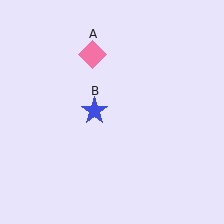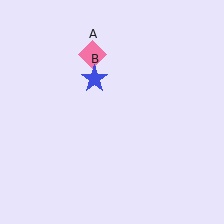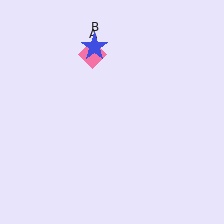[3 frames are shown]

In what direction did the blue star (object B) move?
The blue star (object B) moved up.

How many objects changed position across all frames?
1 object changed position: blue star (object B).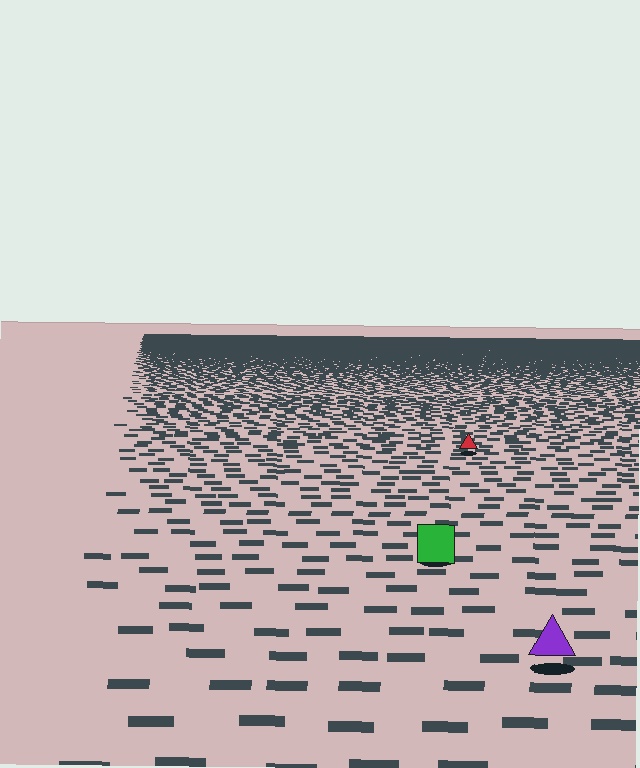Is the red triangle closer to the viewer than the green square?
No. The green square is closer — you can tell from the texture gradient: the ground texture is coarser near it.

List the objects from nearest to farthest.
From nearest to farthest: the purple triangle, the green square, the red triangle.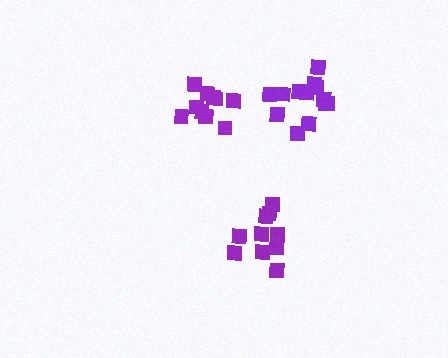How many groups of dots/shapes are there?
There are 3 groups.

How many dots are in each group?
Group 1: 10 dots, Group 2: 10 dots, Group 3: 13 dots (33 total).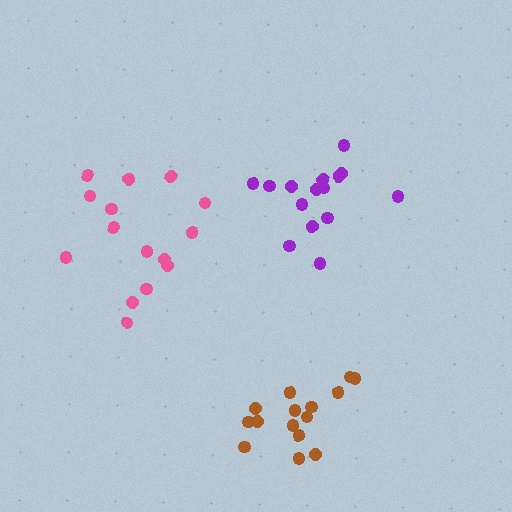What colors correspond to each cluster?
The clusters are colored: brown, pink, purple.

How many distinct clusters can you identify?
There are 3 distinct clusters.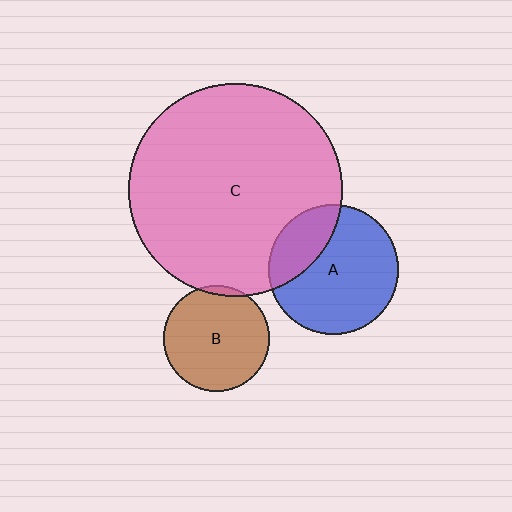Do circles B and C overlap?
Yes.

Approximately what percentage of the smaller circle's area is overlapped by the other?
Approximately 5%.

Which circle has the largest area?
Circle C (pink).